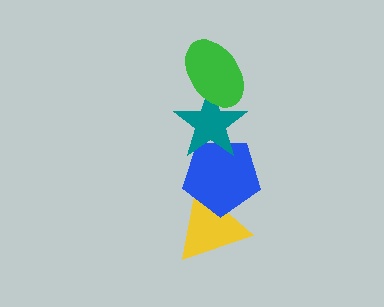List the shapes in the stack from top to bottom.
From top to bottom: the green ellipse, the teal star, the blue pentagon, the yellow triangle.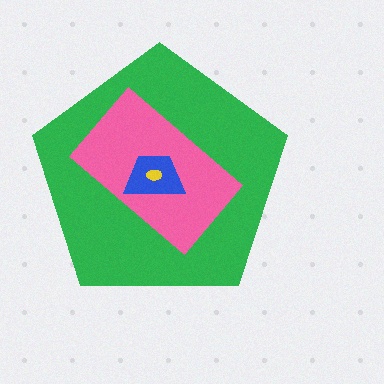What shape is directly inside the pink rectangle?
The blue trapezoid.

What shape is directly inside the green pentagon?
The pink rectangle.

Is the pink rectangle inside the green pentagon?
Yes.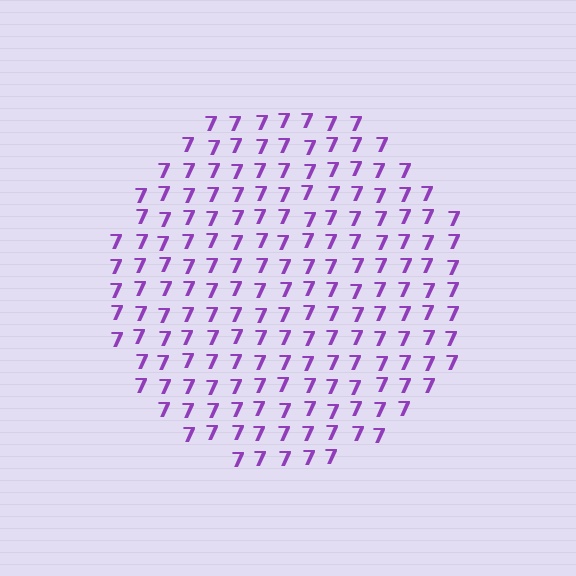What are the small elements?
The small elements are digit 7's.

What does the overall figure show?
The overall figure shows a circle.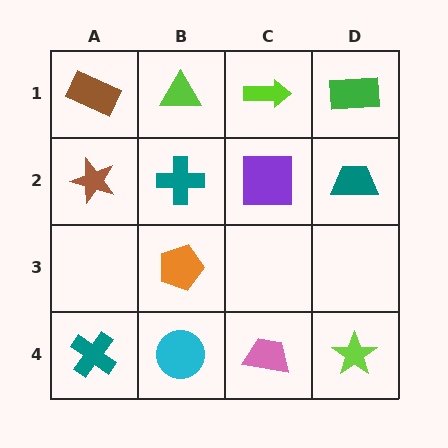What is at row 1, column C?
A lime arrow.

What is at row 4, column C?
A pink trapezoid.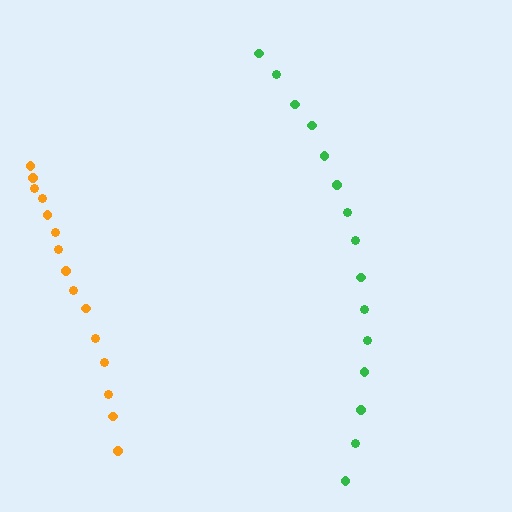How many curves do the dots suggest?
There are 2 distinct paths.